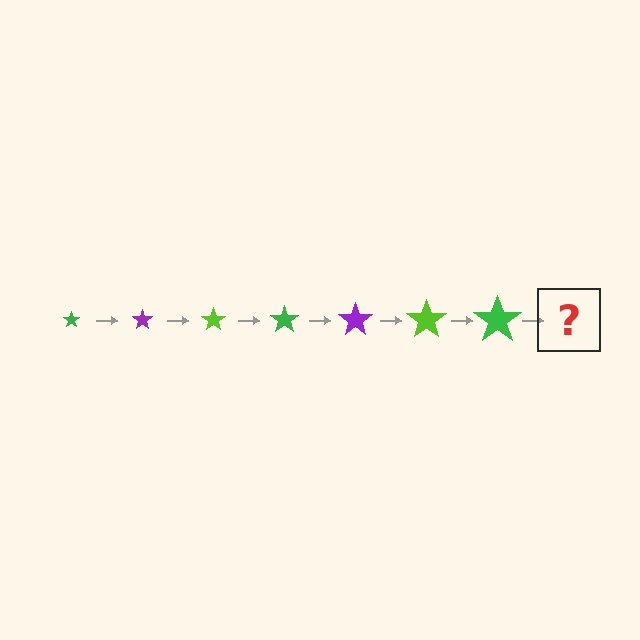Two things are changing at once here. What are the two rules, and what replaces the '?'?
The two rules are that the star grows larger each step and the color cycles through green, purple, and lime. The '?' should be a purple star, larger than the previous one.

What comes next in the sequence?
The next element should be a purple star, larger than the previous one.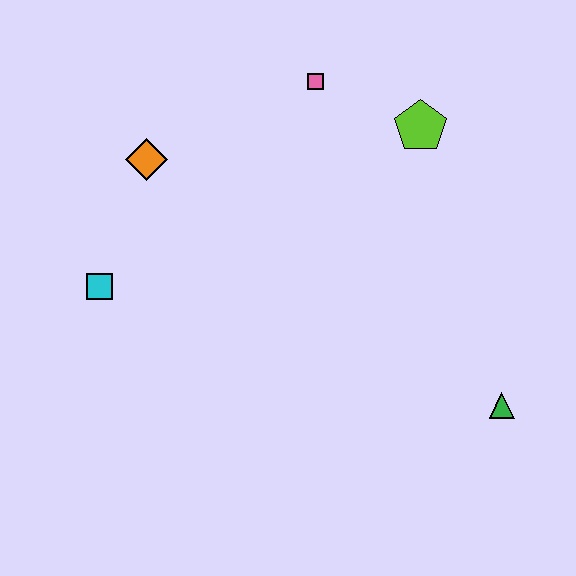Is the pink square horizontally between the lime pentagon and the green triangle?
No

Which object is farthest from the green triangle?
The orange diamond is farthest from the green triangle.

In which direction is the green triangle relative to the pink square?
The green triangle is below the pink square.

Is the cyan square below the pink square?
Yes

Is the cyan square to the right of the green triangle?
No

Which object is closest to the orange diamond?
The cyan square is closest to the orange diamond.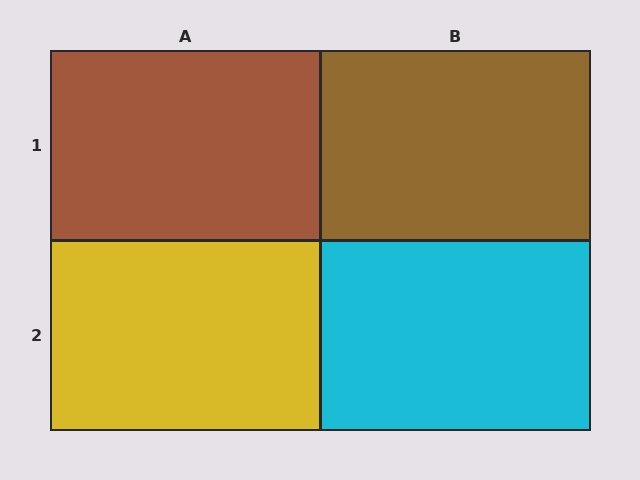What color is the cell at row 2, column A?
Yellow.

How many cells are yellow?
1 cell is yellow.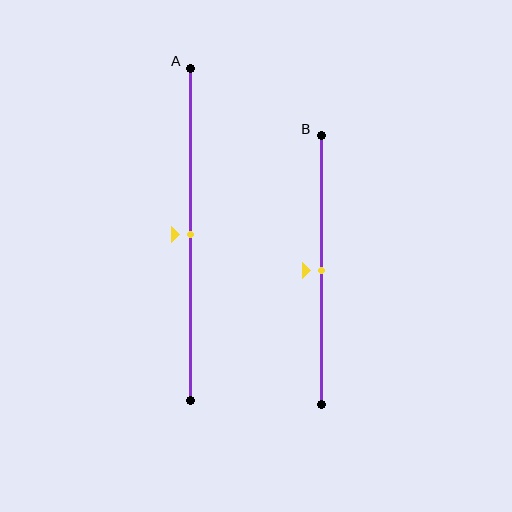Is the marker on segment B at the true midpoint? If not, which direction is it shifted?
Yes, the marker on segment B is at the true midpoint.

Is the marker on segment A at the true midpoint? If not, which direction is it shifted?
Yes, the marker on segment A is at the true midpoint.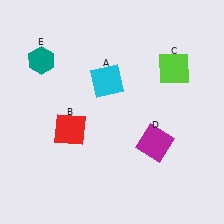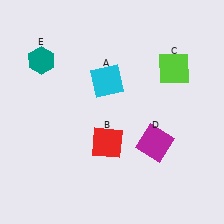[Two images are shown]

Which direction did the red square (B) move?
The red square (B) moved right.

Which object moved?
The red square (B) moved right.